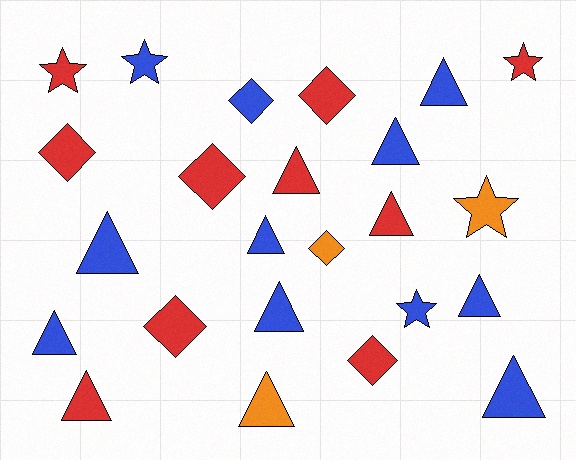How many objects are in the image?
There are 24 objects.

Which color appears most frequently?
Blue, with 11 objects.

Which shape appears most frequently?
Triangle, with 12 objects.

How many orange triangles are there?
There is 1 orange triangle.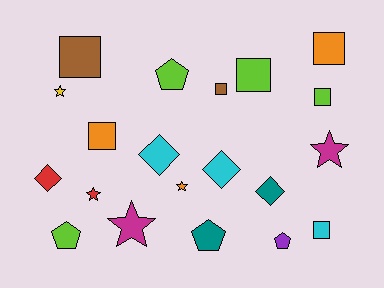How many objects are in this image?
There are 20 objects.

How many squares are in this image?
There are 7 squares.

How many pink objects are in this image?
There are no pink objects.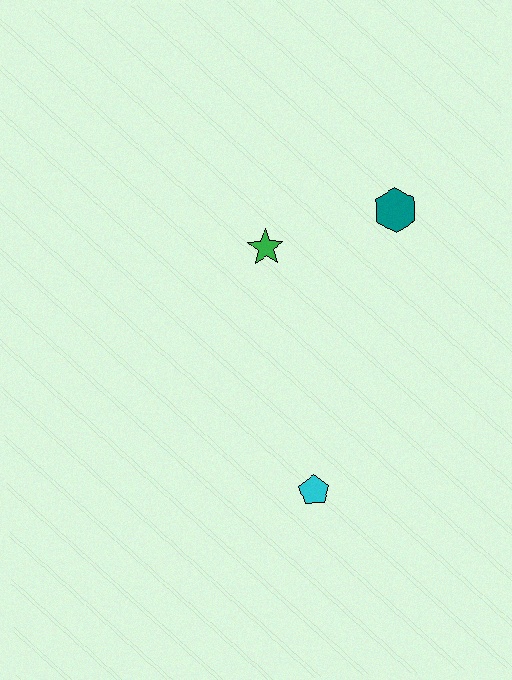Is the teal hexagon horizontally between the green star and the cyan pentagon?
No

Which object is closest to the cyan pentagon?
The green star is closest to the cyan pentagon.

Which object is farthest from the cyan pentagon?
The teal hexagon is farthest from the cyan pentagon.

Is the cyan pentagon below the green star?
Yes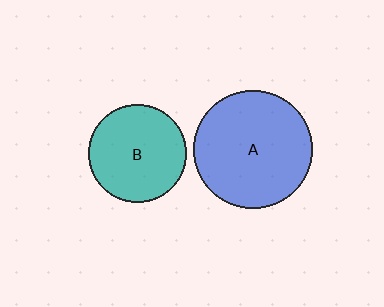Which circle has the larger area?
Circle A (blue).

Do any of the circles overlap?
No, none of the circles overlap.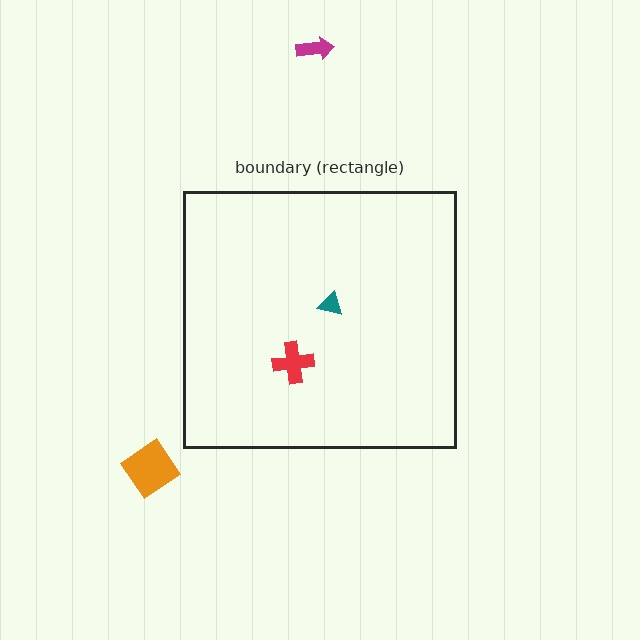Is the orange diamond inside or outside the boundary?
Outside.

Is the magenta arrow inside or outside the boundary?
Outside.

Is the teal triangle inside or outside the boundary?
Inside.